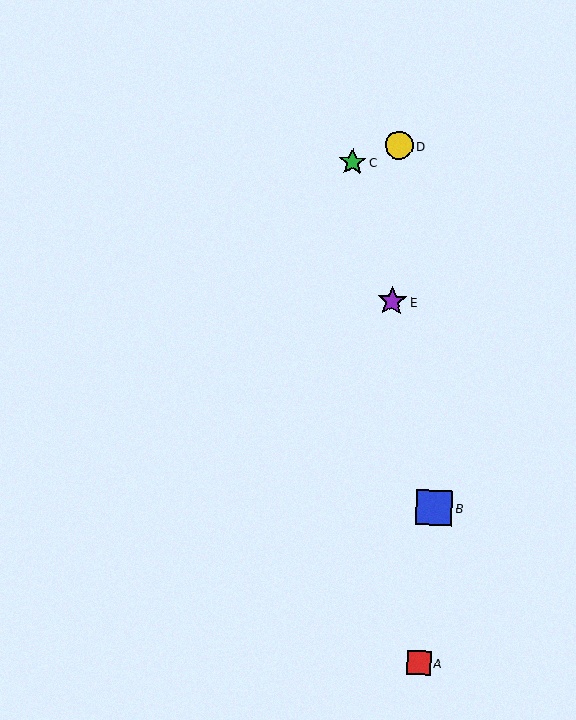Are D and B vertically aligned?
No, D is at x≈399 and B is at x≈434.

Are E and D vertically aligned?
Yes, both are at x≈392.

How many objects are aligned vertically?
2 objects (D, E) are aligned vertically.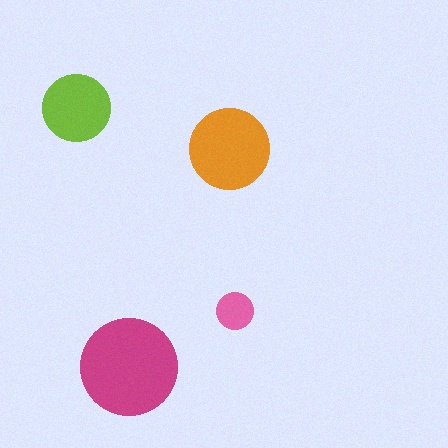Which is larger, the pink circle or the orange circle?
The orange one.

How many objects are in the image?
There are 4 objects in the image.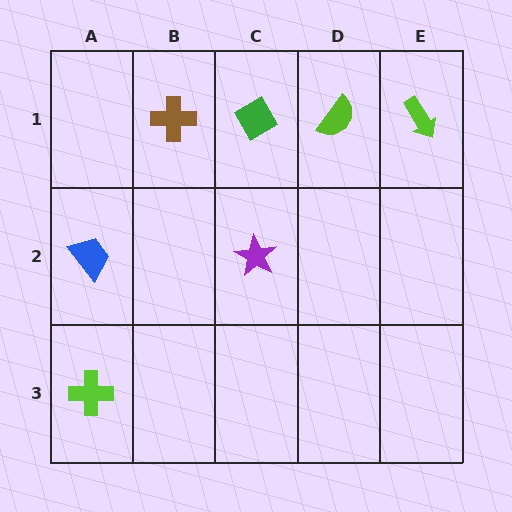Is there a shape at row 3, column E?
No, that cell is empty.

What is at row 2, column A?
A blue trapezoid.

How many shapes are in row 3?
1 shape.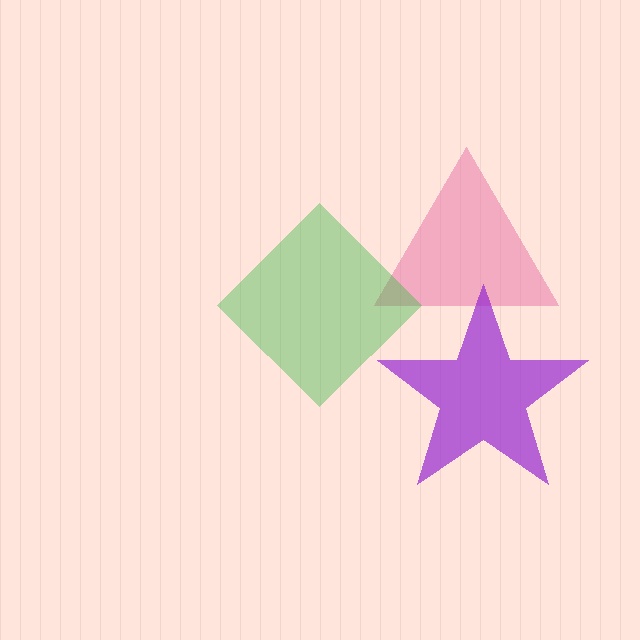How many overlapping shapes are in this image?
There are 3 overlapping shapes in the image.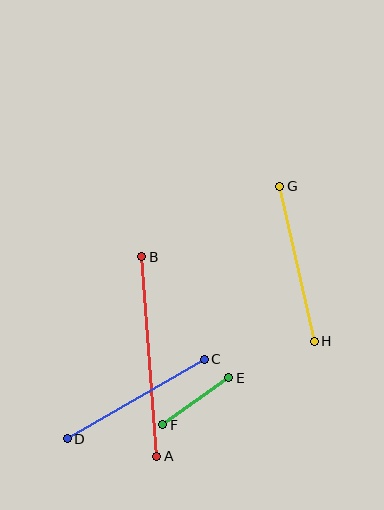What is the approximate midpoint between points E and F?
The midpoint is at approximately (196, 401) pixels.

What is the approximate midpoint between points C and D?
The midpoint is at approximately (136, 399) pixels.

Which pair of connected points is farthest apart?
Points A and B are farthest apart.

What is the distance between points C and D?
The distance is approximately 158 pixels.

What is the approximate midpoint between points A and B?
The midpoint is at approximately (149, 357) pixels.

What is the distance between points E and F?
The distance is approximately 81 pixels.